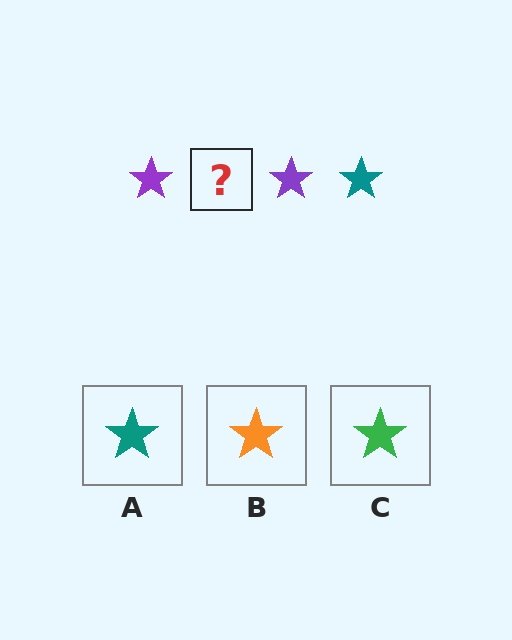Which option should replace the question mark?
Option A.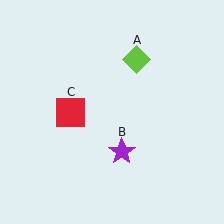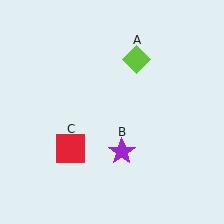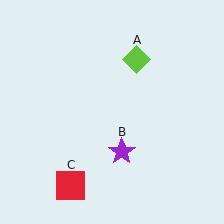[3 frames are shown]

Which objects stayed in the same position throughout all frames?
Lime diamond (object A) and purple star (object B) remained stationary.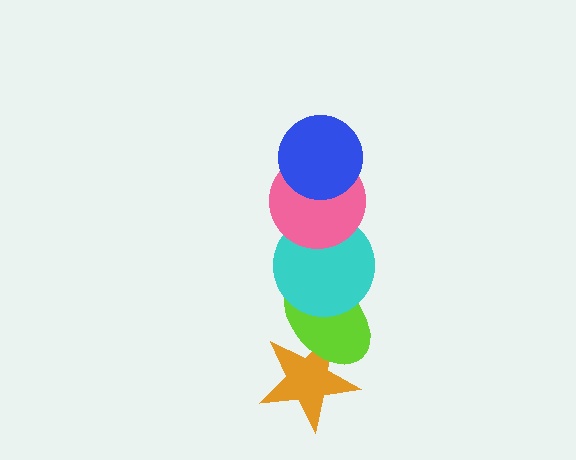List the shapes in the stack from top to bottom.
From top to bottom: the blue circle, the pink circle, the cyan circle, the lime ellipse, the orange star.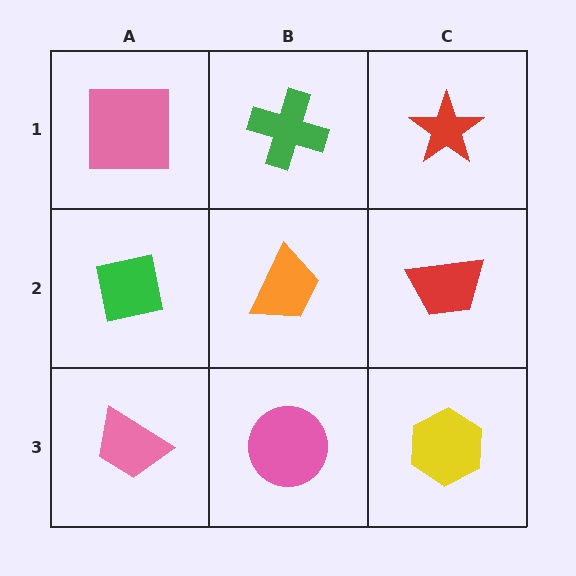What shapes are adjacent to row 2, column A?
A pink square (row 1, column A), a pink trapezoid (row 3, column A), an orange trapezoid (row 2, column B).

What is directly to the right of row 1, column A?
A green cross.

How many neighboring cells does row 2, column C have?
3.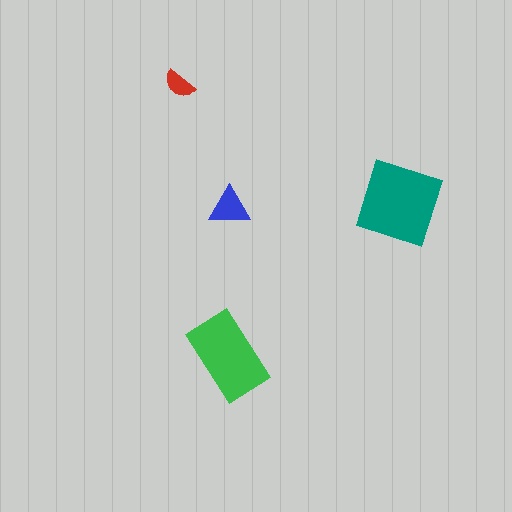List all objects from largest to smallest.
The teal square, the green rectangle, the blue triangle, the red semicircle.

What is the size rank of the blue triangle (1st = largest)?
3rd.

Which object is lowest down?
The green rectangle is bottommost.